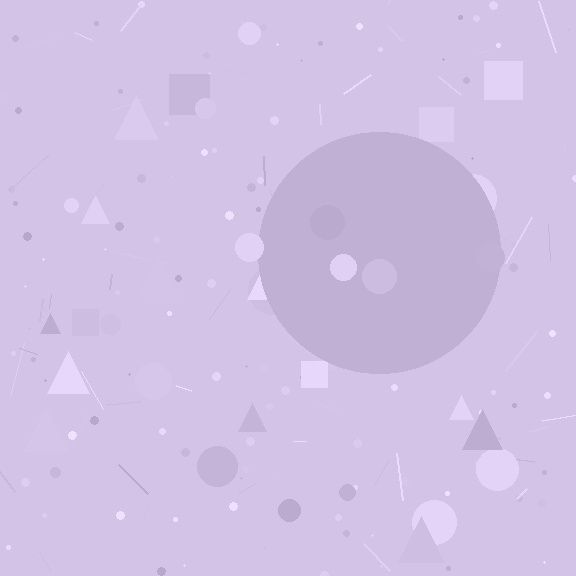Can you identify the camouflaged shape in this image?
The camouflaged shape is a circle.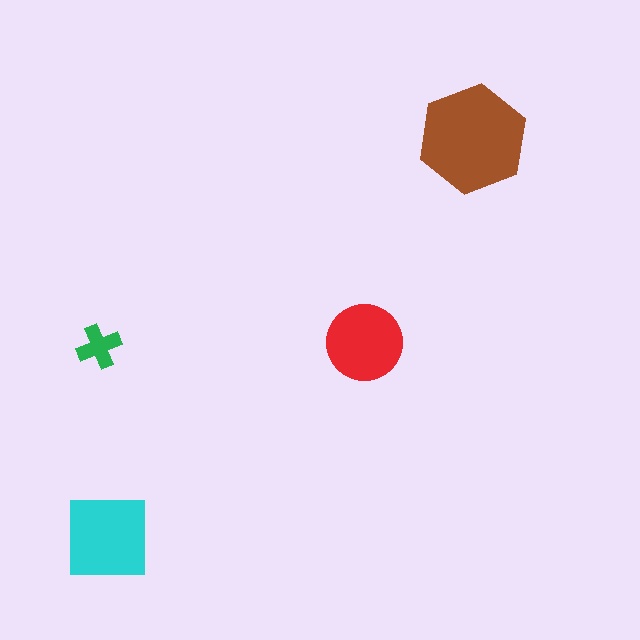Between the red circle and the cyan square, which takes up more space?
The cyan square.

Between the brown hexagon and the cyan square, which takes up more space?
The brown hexagon.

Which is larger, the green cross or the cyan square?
The cyan square.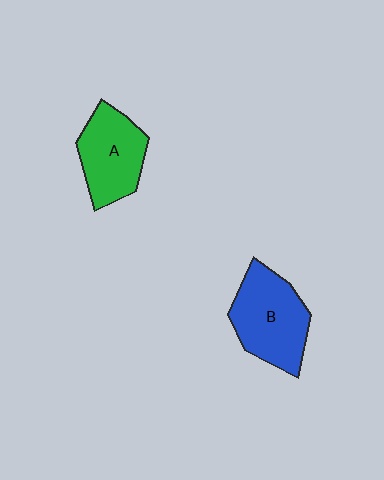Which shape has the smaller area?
Shape A (green).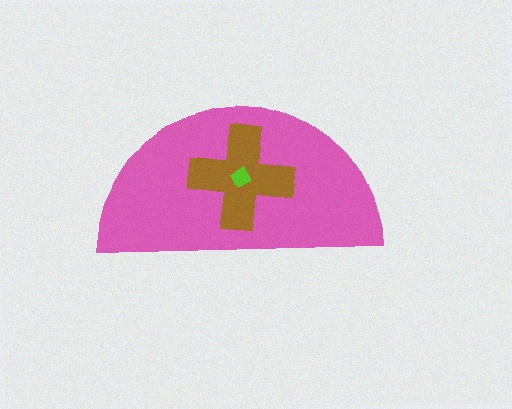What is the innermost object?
The lime square.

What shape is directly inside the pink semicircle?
The brown cross.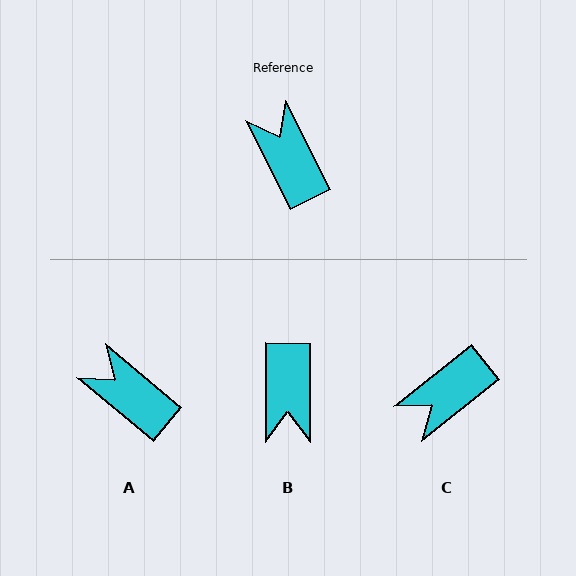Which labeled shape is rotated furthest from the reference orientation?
B, about 153 degrees away.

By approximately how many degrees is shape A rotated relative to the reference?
Approximately 24 degrees counter-clockwise.